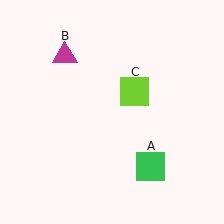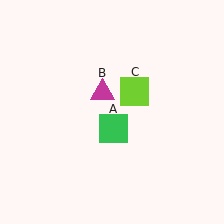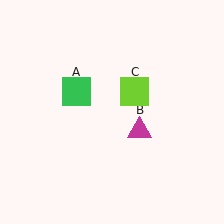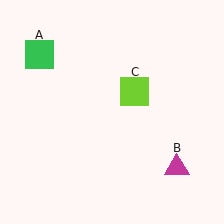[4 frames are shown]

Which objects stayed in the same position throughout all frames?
Lime square (object C) remained stationary.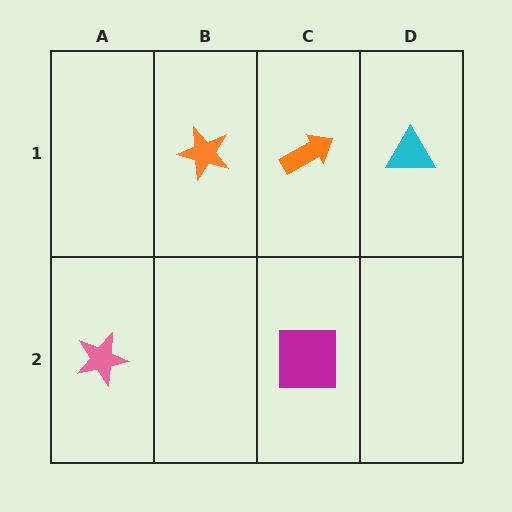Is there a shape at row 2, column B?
No, that cell is empty.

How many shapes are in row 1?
3 shapes.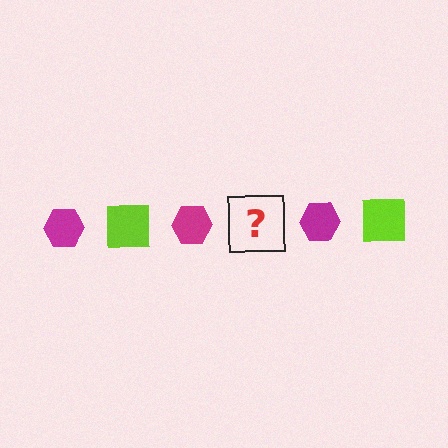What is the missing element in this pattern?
The missing element is a lime square.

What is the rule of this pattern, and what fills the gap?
The rule is that the pattern alternates between magenta hexagon and lime square. The gap should be filled with a lime square.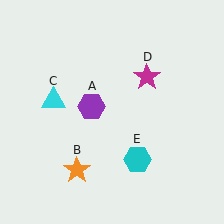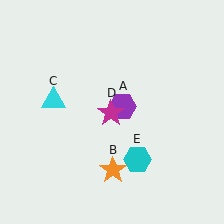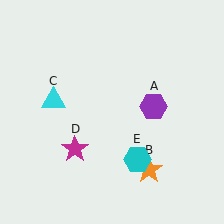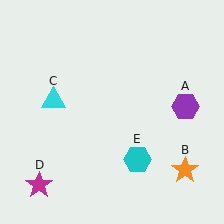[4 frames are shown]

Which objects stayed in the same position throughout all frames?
Cyan triangle (object C) and cyan hexagon (object E) remained stationary.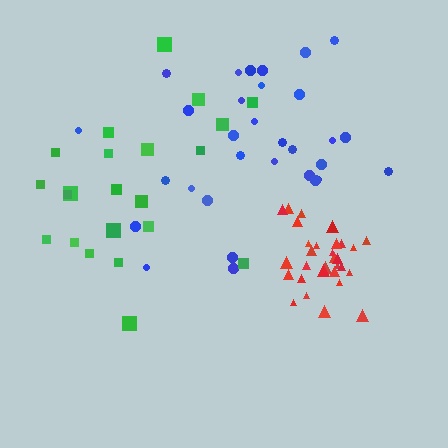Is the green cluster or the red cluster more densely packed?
Red.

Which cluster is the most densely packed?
Red.